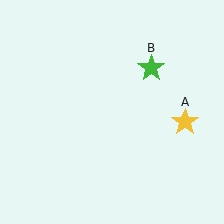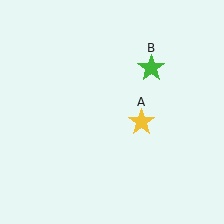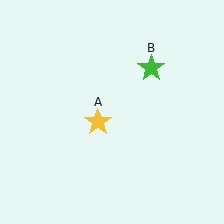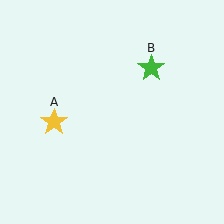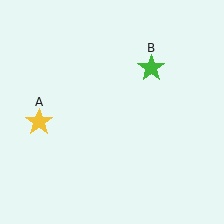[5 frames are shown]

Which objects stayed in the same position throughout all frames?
Green star (object B) remained stationary.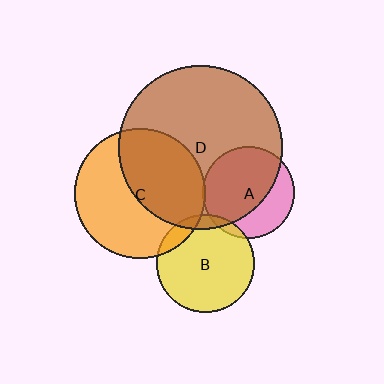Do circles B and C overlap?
Yes.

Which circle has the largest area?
Circle D (brown).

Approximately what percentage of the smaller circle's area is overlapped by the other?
Approximately 10%.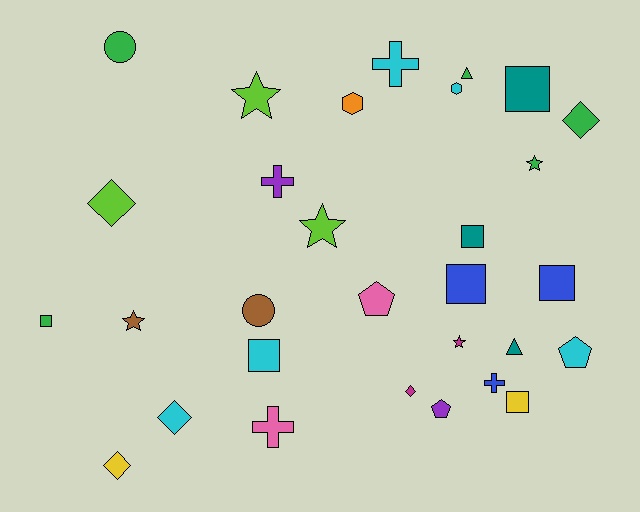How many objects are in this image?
There are 30 objects.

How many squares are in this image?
There are 7 squares.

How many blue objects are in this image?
There are 3 blue objects.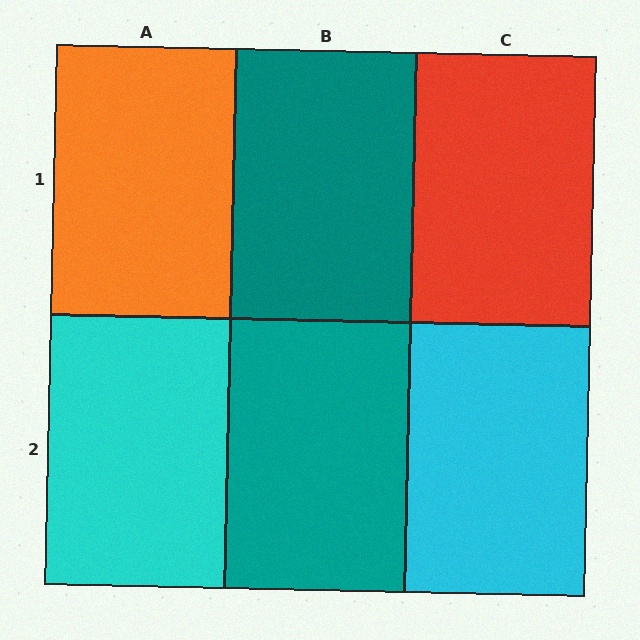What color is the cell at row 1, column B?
Teal.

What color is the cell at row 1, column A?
Orange.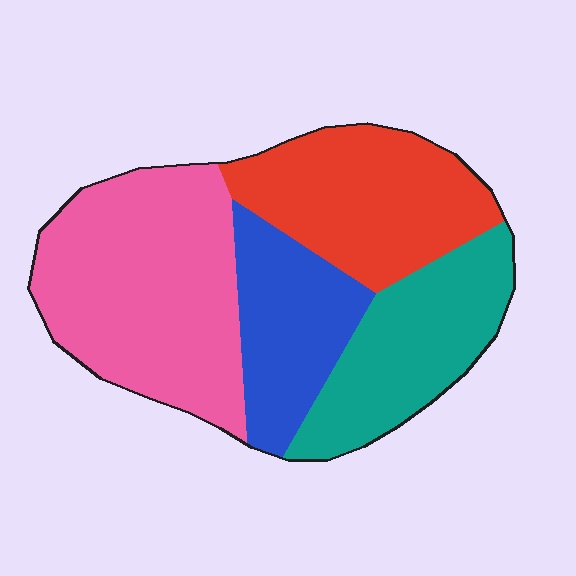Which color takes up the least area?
Blue, at roughly 15%.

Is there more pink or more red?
Pink.